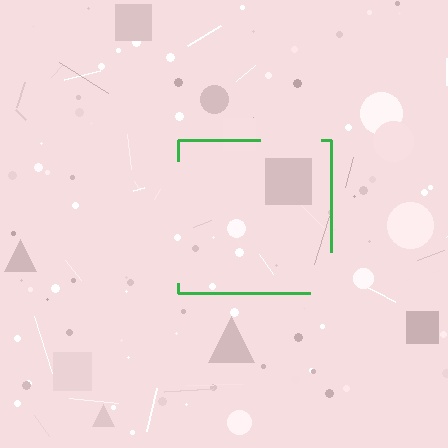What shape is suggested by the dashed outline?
The dashed outline suggests a square.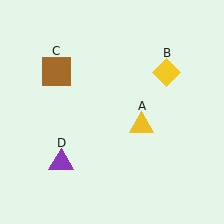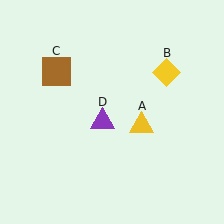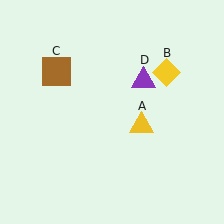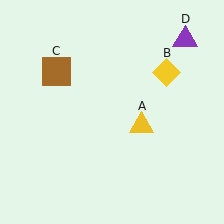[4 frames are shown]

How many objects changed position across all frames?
1 object changed position: purple triangle (object D).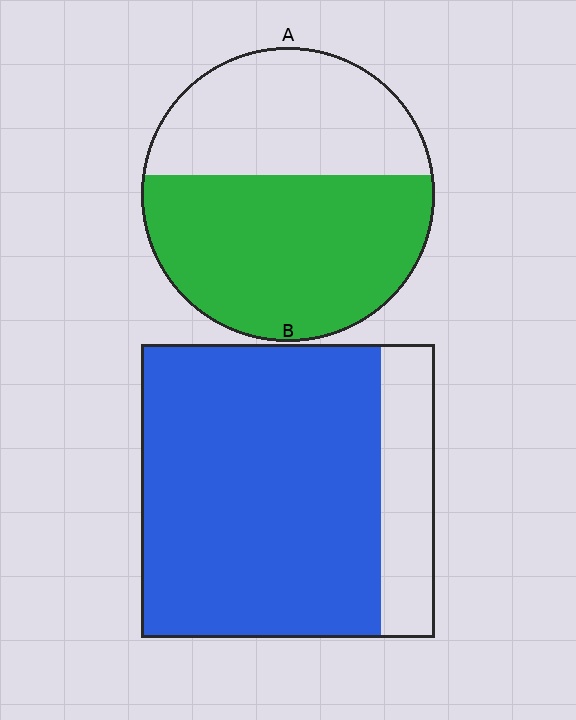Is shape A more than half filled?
Yes.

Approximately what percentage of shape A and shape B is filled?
A is approximately 60% and B is approximately 80%.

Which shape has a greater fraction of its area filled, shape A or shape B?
Shape B.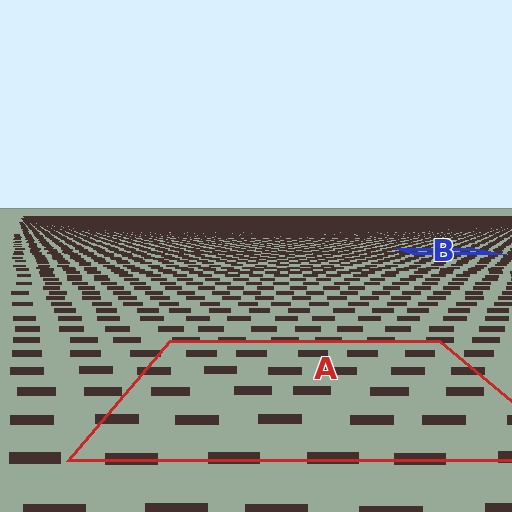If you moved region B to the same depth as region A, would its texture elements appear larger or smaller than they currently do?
They would appear larger. At a closer depth, the same texture elements are projected at a bigger on-screen size.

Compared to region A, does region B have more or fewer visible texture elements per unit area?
Region B has more texture elements per unit area — they are packed more densely because it is farther away.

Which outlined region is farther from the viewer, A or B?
Region B is farther from the viewer — the texture elements inside it appear smaller and more densely packed.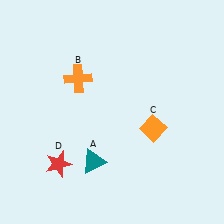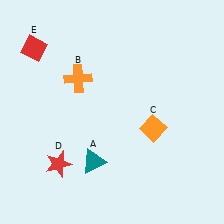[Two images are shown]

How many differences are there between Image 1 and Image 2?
There is 1 difference between the two images.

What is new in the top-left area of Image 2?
A red diamond (E) was added in the top-left area of Image 2.